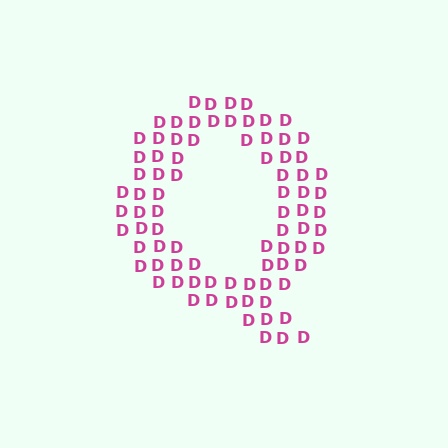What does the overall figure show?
The overall figure shows the letter Q.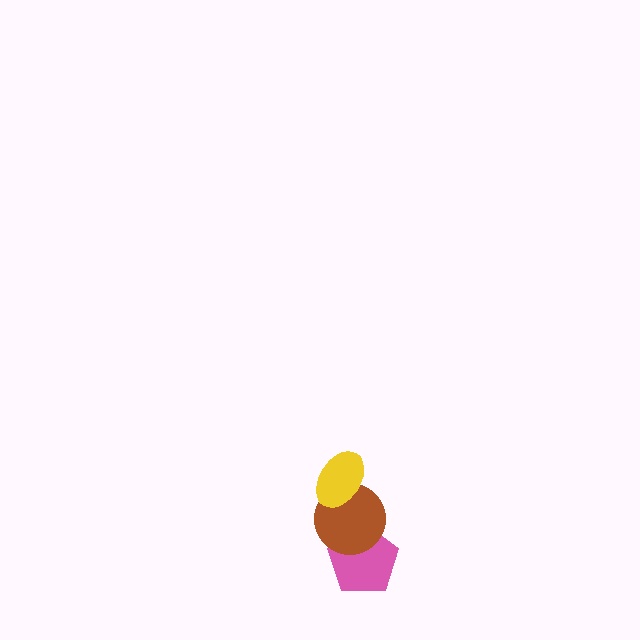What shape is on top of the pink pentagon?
The brown circle is on top of the pink pentagon.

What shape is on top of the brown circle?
The yellow ellipse is on top of the brown circle.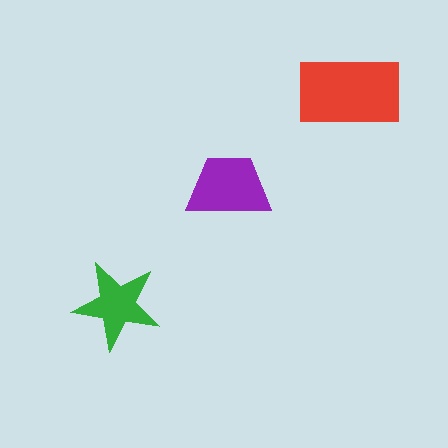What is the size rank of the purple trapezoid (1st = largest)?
2nd.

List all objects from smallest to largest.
The green star, the purple trapezoid, the red rectangle.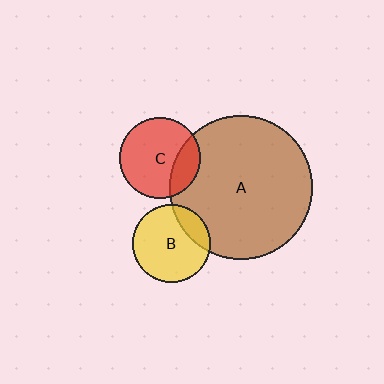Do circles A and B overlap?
Yes.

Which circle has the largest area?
Circle A (brown).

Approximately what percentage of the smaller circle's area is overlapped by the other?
Approximately 20%.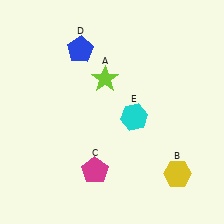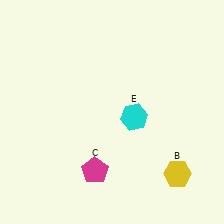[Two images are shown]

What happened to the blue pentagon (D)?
The blue pentagon (D) was removed in Image 2. It was in the top-left area of Image 1.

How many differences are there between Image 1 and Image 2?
There are 2 differences between the two images.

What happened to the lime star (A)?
The lime star (A) was removed in Image 2. It was in the top-left area of Image 1.